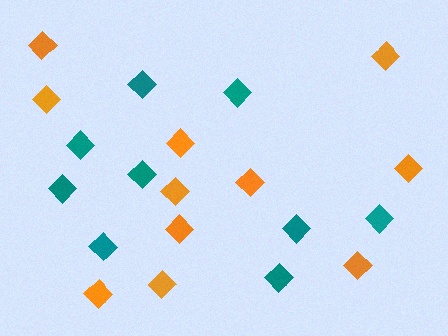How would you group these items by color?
There are 2 groups: one group of teal diamonds (9) and one group of orange diamonds (11).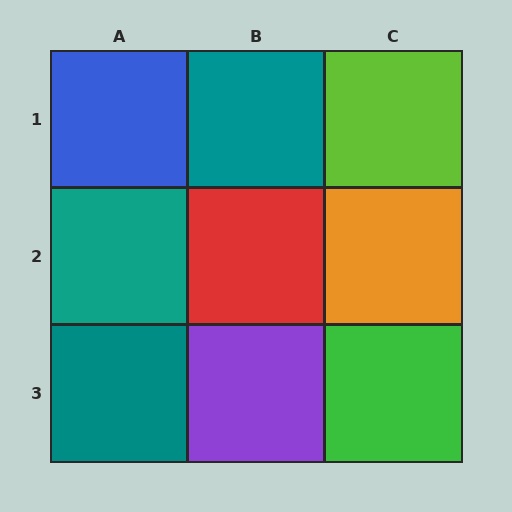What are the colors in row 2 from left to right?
Teal, red, orange.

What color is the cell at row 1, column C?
Lime.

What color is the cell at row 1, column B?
Teal.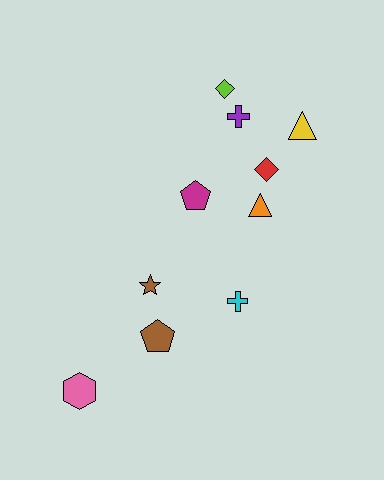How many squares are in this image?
There are no squares.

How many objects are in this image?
There are 10 objects.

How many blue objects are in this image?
There are no blue objects.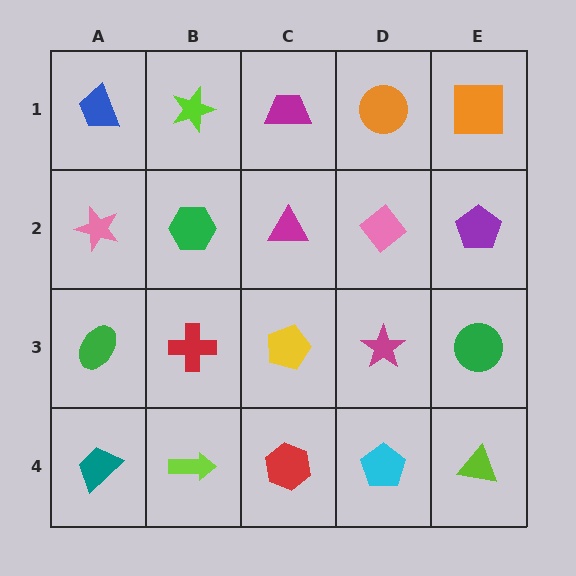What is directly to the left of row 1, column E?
An orange circle.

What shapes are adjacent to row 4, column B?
A red cross (row 3, column B), a teal trapezoid (row 4, column A), a red hexagon (row 4, column C).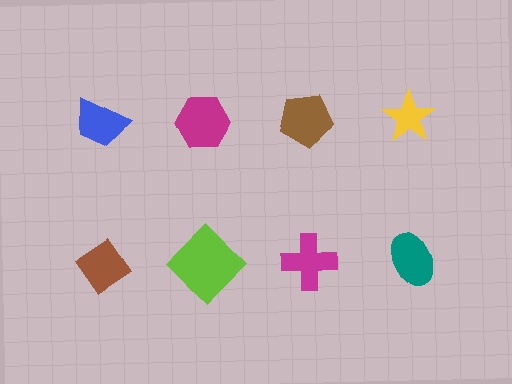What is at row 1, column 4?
A yellow star.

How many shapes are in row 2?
4 shapes.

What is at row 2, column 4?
A teal ellipse.